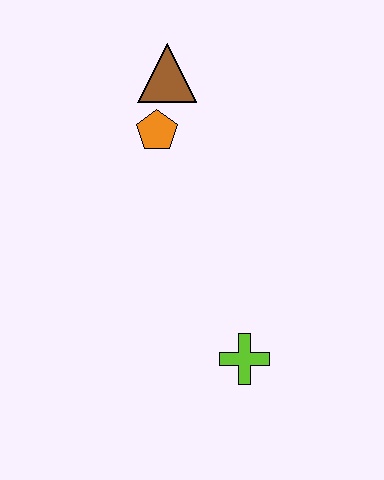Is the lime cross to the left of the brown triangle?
No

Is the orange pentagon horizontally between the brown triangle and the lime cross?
No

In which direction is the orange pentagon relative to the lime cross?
The orange pentagon is above the lime cross.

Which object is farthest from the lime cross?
The brown triangle is farthest from the lime cross.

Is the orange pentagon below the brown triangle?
Yes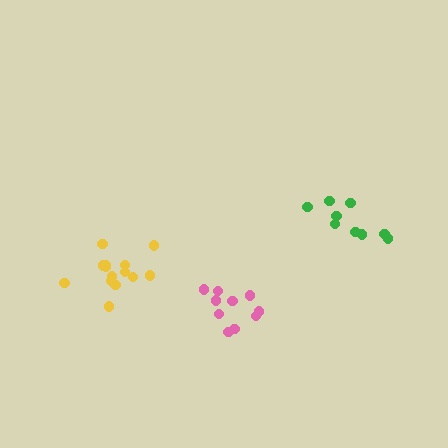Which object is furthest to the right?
The green cluster is rightmost.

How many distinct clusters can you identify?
There are 3 distinct clusters.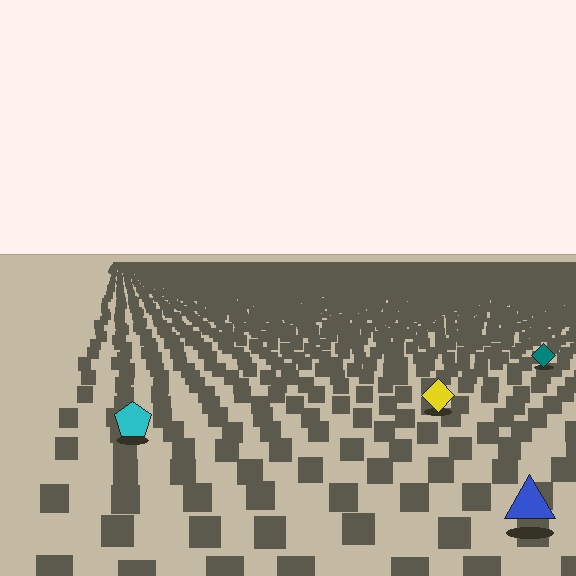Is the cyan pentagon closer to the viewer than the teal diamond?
Yes. The cyan pentagon is closer — you can tell from the texture gradient: the ground texture is coarser near it.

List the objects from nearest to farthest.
From nearest to farthest: the blue triangle, the cyan pentagon, the yellow diamond, the teal diamond.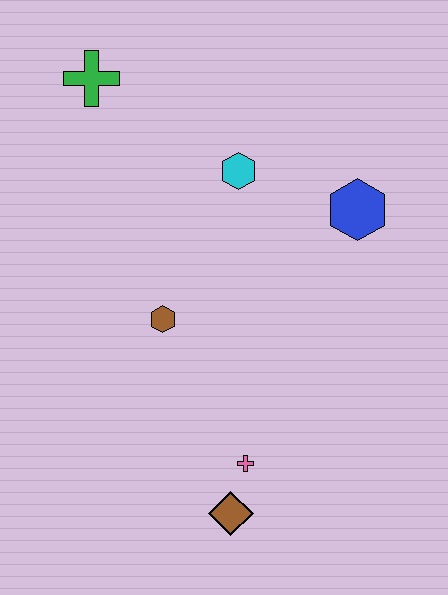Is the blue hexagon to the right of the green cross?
Yes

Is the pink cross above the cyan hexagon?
No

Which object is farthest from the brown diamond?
The green cross is farthest from the brown diamond.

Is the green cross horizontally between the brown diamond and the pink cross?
No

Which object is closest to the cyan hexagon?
The blue hexagon is closest to the cyan hexagon.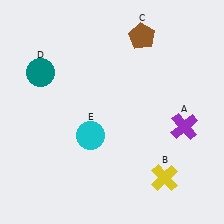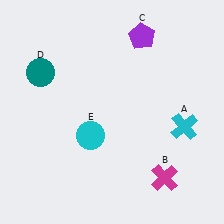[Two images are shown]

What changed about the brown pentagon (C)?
In Image 1, C is brown. In Image 2, it changed to purple.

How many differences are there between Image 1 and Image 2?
There are 3 differences between the two images.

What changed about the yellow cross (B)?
In Image 1, B is yellow. In Image 2, it changed to magenta.